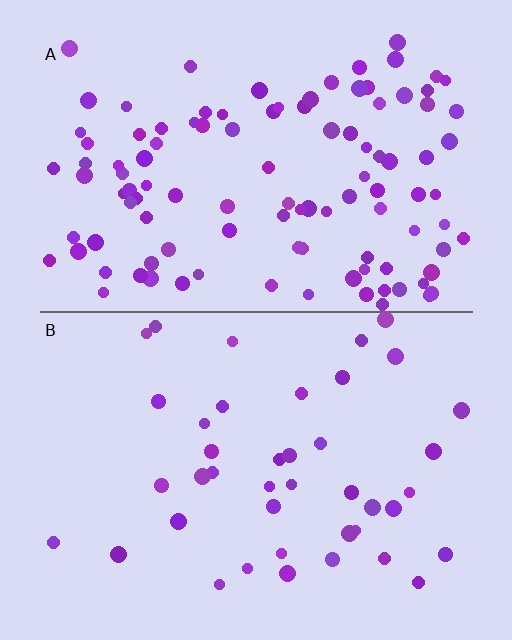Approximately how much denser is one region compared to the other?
Approximately 2.6× — region A over region B.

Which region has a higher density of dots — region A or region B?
A (the top).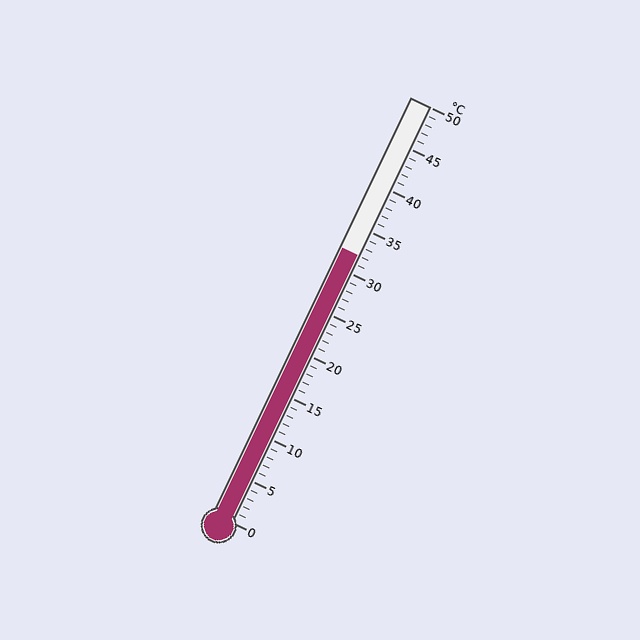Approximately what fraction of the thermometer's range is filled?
The thermometer is filled to approximately 65% of its range.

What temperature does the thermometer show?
The thermometer shows approximately 32°C.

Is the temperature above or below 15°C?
The temperature is above 15°C.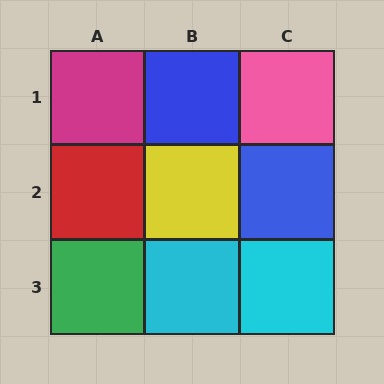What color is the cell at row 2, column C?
Blue.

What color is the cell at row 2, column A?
Red.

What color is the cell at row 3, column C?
Cyan.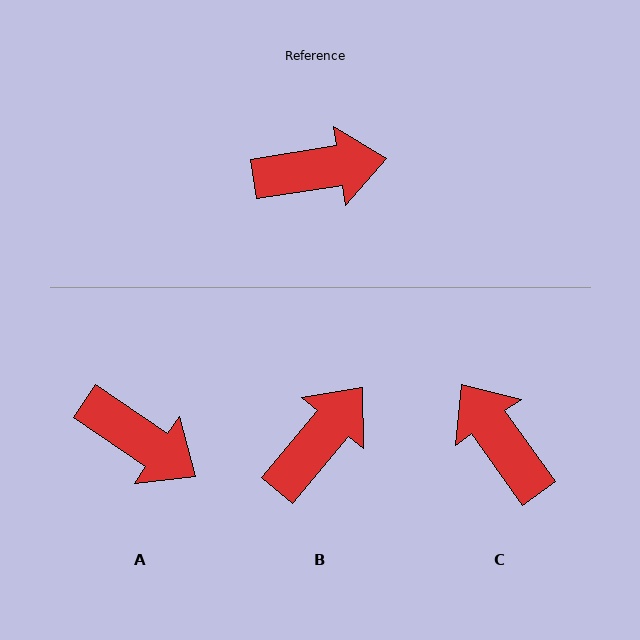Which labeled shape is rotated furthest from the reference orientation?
C, about 117 degrees away.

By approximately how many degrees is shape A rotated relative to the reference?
Approximately 43 degrees clockwise.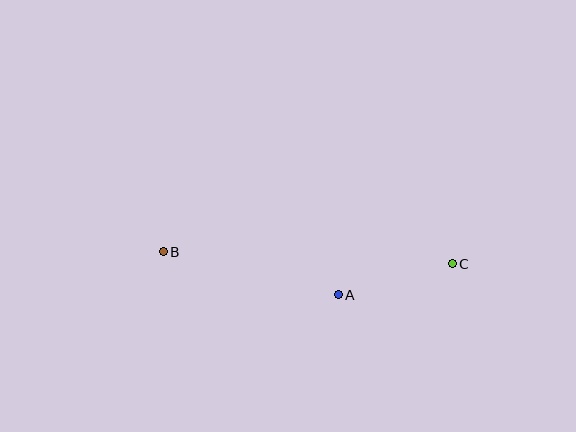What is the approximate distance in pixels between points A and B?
The distance between A and B is approximately 180 pixels.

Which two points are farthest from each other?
Points B and C are farthest from each other.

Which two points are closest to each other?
Points A and C are closest to each other.